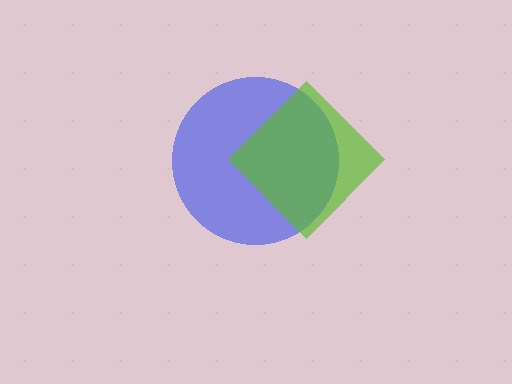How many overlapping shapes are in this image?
There are 2 overlapping shapes in the image.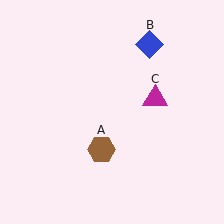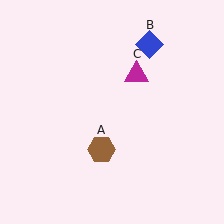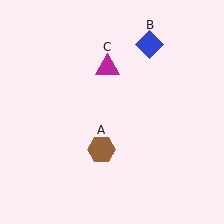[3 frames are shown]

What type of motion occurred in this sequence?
The magenta triangle (object C) rotated counterclockwise around the center of the scene.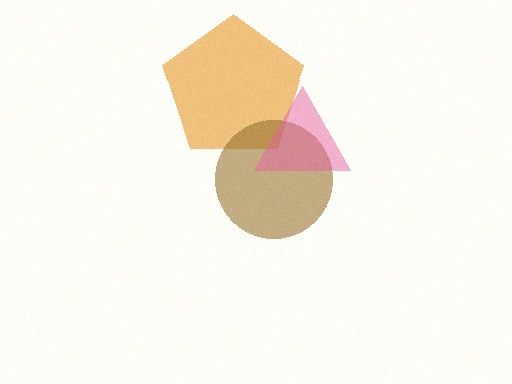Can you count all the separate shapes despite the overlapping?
Yes, there are 3 separate shapes.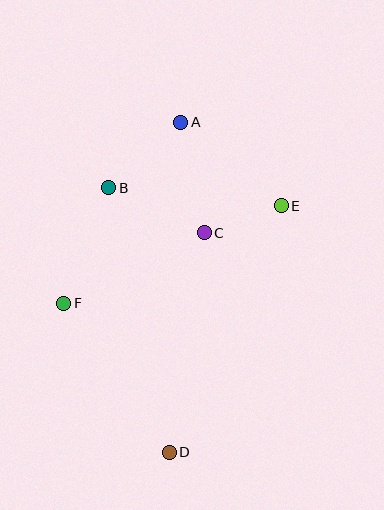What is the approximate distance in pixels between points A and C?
The distance between A and C is approximately 113 pixels.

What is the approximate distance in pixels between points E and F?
The distance between E and F is approximately 238 pixels.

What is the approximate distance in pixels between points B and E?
The distance between B and E is approximately 173 pixels.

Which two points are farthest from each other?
Points A and D are farthest from each other.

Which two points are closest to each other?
Points C and E are closest to each other.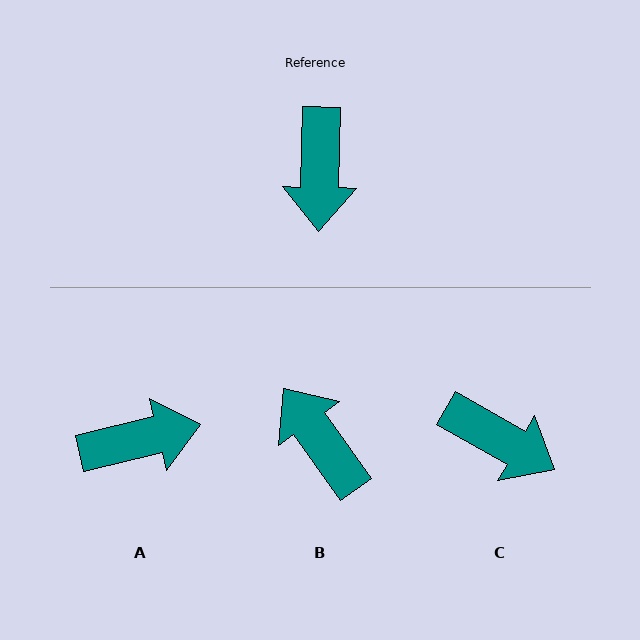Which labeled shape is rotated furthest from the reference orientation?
B, about 143 degrees away.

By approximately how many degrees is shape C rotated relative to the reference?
Approximately 62 degrees counter-clockwise.